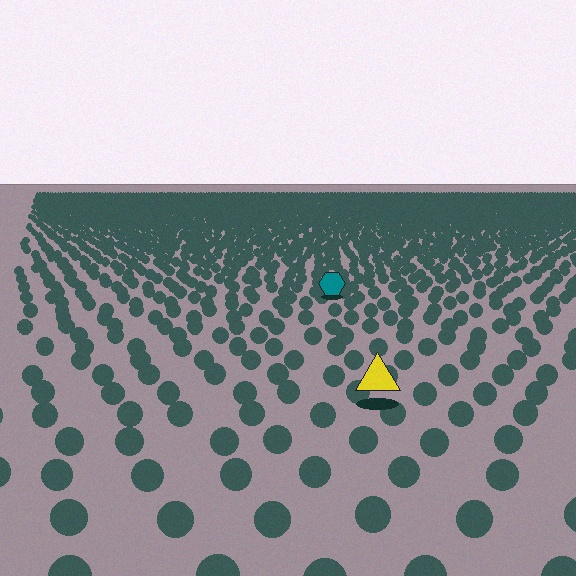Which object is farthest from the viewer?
The teal hexagon is farthest from the viewer. It appears smaller and the ground texture around it is denser.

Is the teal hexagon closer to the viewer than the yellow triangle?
No. The yellow triangle is closer — you can tell from the texture gradient: the ground texture is coarser near it.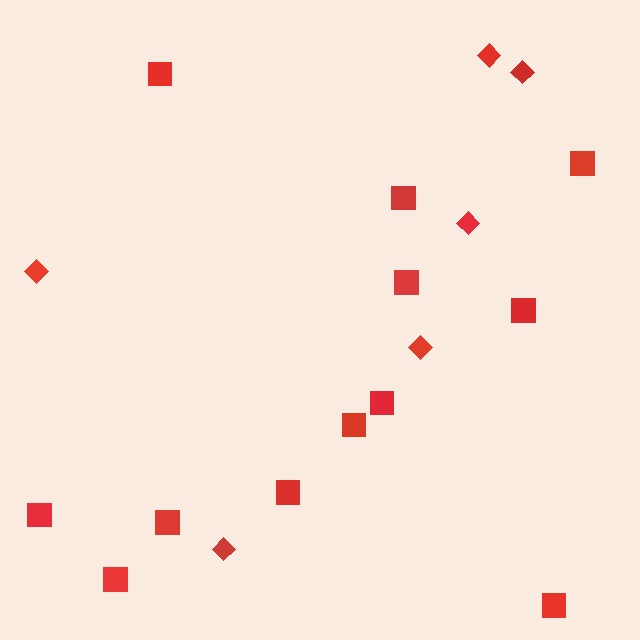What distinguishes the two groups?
There are 2 groups: one group of squares (12) and one group of diamonds (6).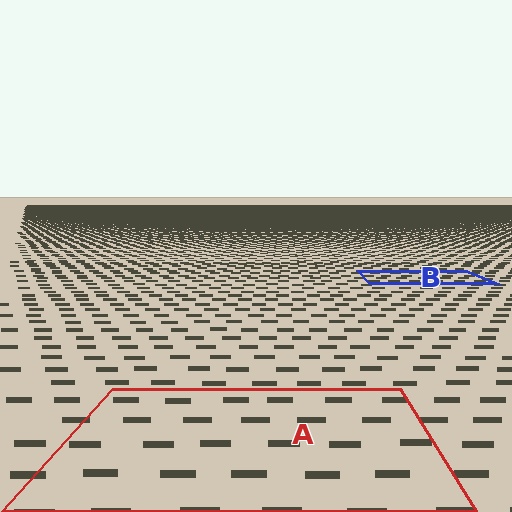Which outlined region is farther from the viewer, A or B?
Region B is farther from the viewer — the texture elements inside it appear smaller and more densely packed.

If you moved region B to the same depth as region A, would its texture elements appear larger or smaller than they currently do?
They would appear larger. At a closer depth, the same texture elements are projected at a bigger on-screen size.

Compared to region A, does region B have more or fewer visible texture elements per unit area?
Region B has more texture elements per unit area — they are packed more densely because it is farther away.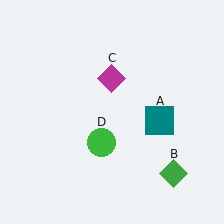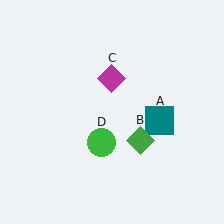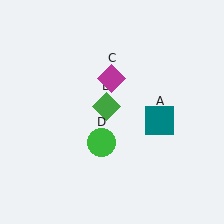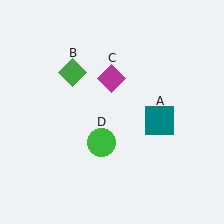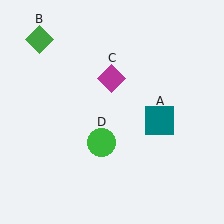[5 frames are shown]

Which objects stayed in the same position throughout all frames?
Teal square (object A) and magenta diamond (object C) and green circle (object D) remained stationary.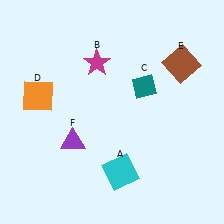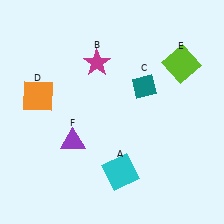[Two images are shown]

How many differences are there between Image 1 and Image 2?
There is 1 difference between the two images.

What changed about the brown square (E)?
In Image 1, E is brown. In Image 2, it changed to lime.